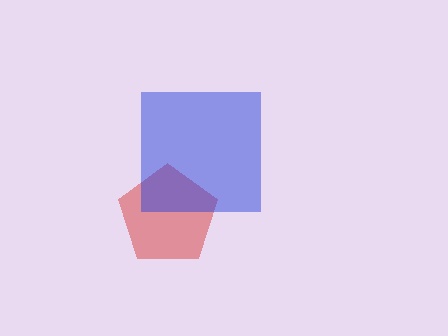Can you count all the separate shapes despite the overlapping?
Yes, there are 2 separate shapes.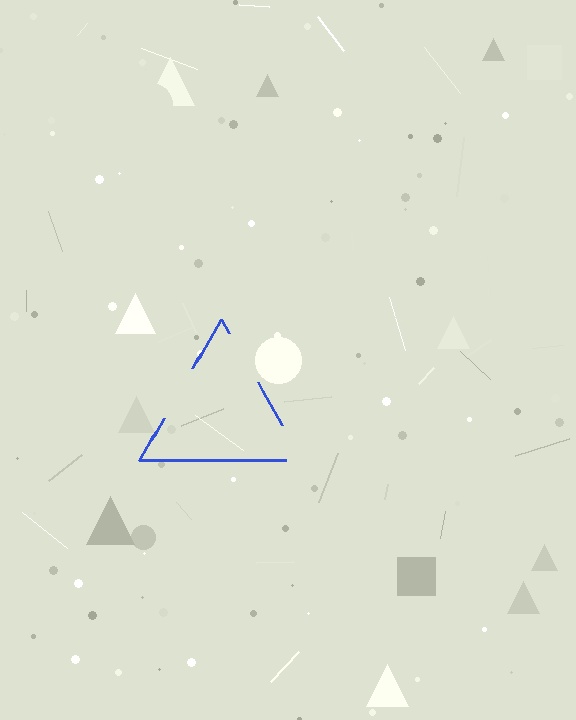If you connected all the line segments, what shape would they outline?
They would outline a triangle.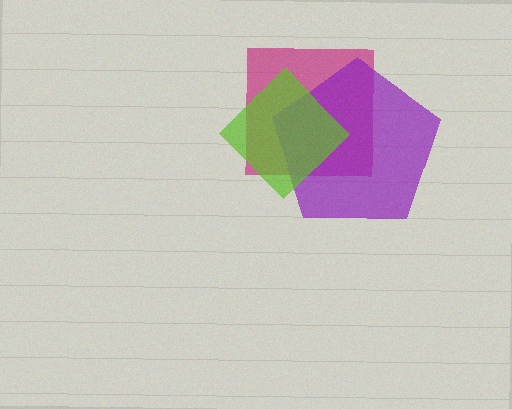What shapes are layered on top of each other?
The layered shapes are: a magenta square, a purple pentagon, a lime diamond.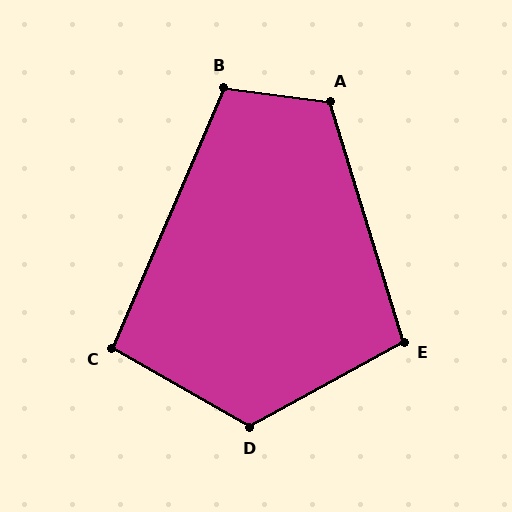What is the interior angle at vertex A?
Approximately 114 degrees (obtuse).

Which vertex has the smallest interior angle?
C, at approximately 97 degrees.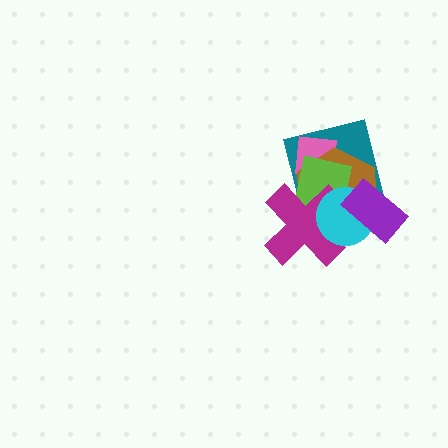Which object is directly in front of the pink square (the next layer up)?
The brown hexagon is directly in front of the pink square.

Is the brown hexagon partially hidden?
Yes, it is partially covered by another shape.